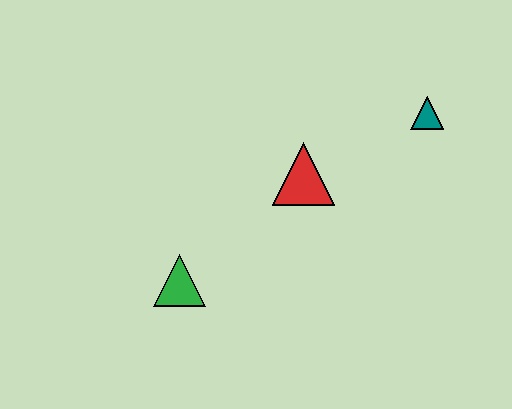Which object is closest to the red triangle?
The teal triangle is closest to the red triangle.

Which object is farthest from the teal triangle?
The green triangle is farthest from the teal triangle.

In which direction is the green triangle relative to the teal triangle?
The green triangle is to the left of the teal triangle.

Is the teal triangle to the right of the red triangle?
Yes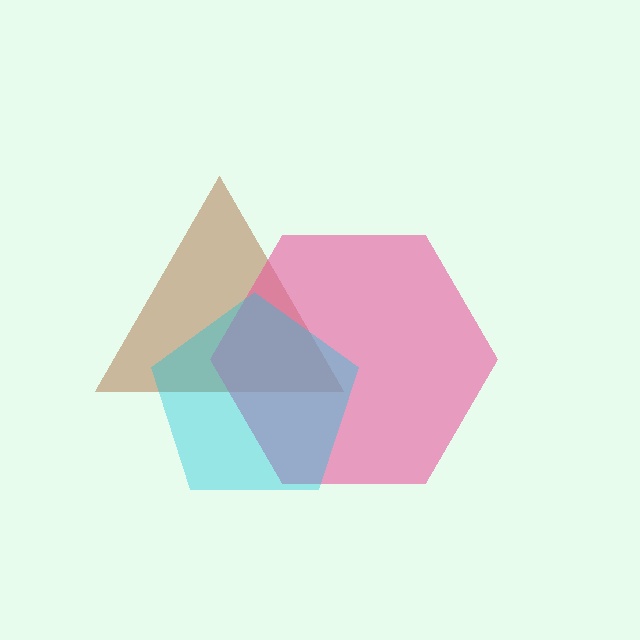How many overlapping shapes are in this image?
There are 3 overlapping shapes in the image.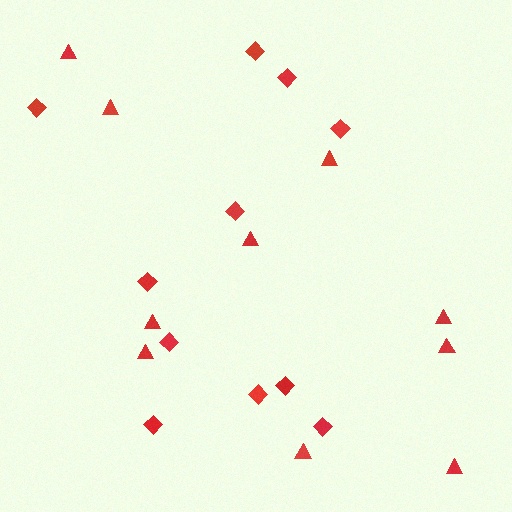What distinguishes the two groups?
There are 2 groups: one group of diamonds (11) and one group of triangles (10).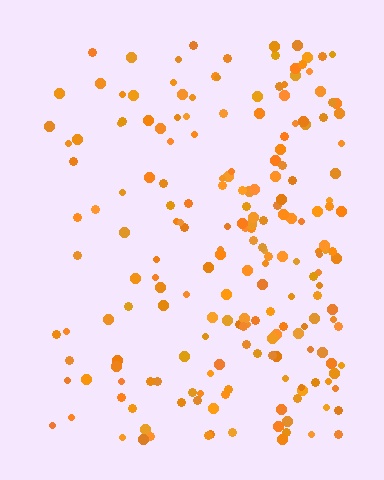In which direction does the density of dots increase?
From left to right, with the right side densest.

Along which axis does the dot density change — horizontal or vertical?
Horizontal.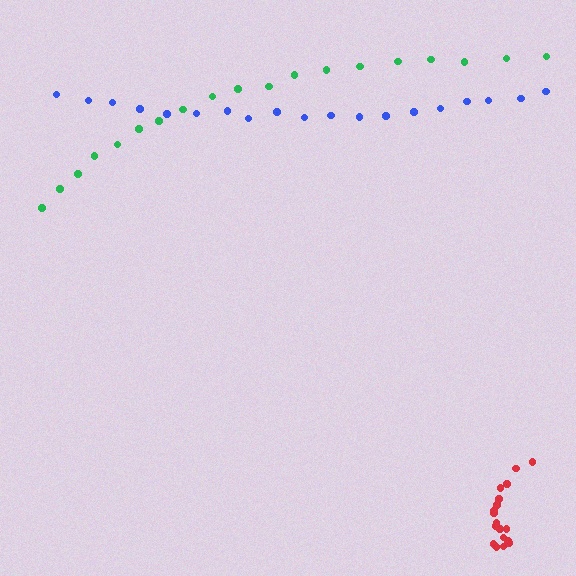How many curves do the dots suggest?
There are 3 distinct paths.